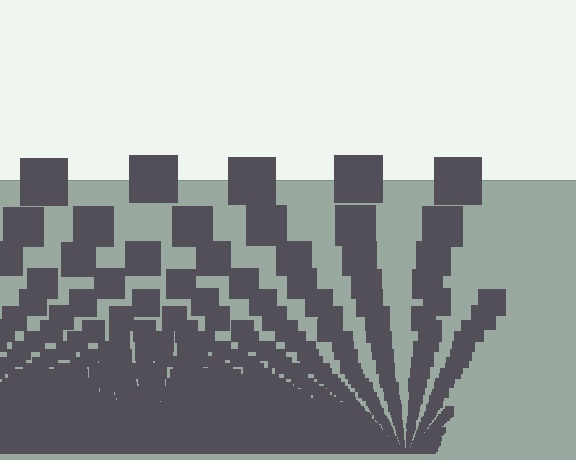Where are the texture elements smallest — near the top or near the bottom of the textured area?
Near the bottom.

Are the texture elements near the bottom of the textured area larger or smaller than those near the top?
Smaller. The gradient is inverted — elements near the bottom are smaller and denser.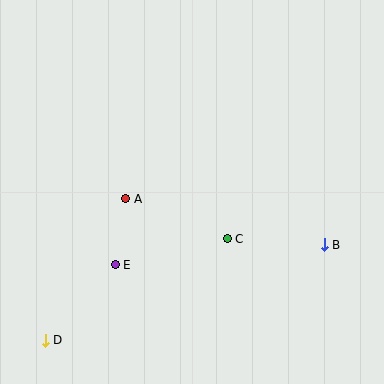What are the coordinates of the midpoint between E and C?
The midpoint between E and C is at (171, 252).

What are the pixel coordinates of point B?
Point B is at (324, 245).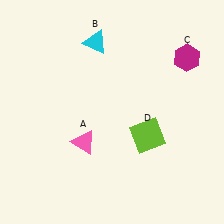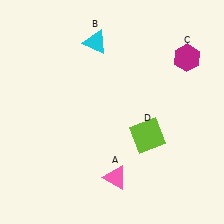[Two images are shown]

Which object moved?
The pink triangle (A) moved down.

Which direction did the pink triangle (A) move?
The pink triangle (A) moved down.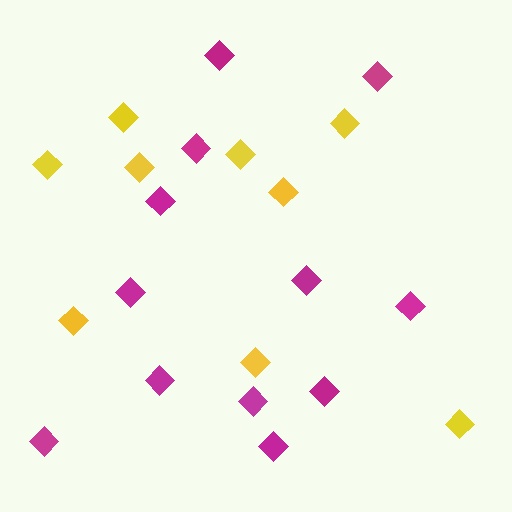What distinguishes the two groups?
There are 2 groups: one group of magenta diamonds (12) and one group of yellow diamonds (9).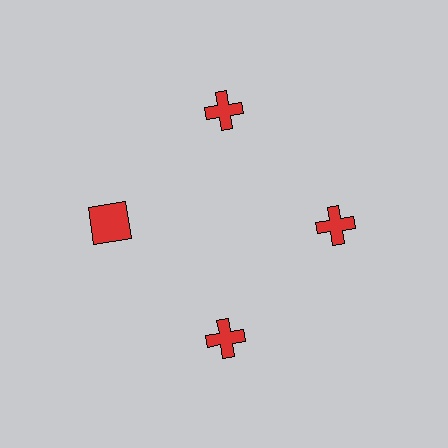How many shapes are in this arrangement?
There are 4 shapes arranged in a ring pattern.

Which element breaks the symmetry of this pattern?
The red square at roughly the 9 o'clock position breaks the symmetry. All other shapes are red crosses.